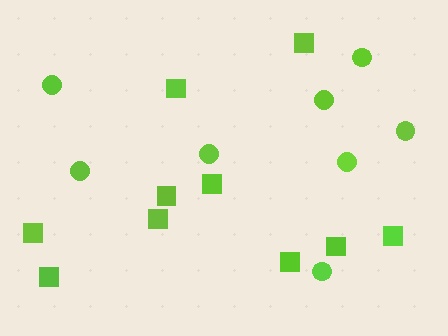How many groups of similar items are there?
There are 2 groups: one group of squares (10) and one group of circles (8).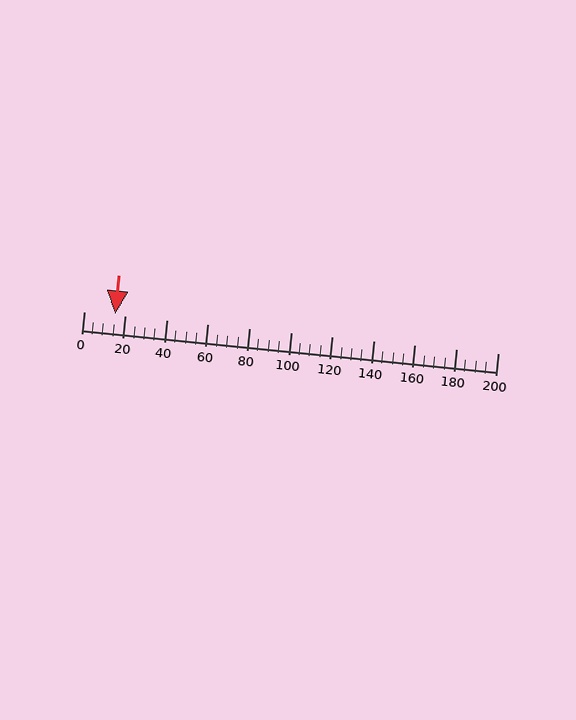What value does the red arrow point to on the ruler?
The red arrow points to approximately 15.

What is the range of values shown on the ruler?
The ruler shows values from 0 to 200.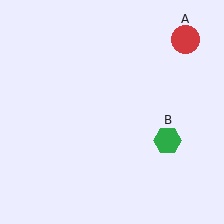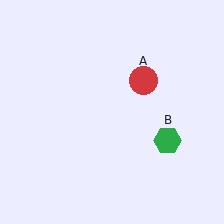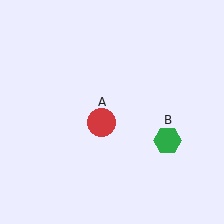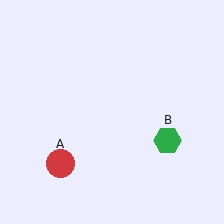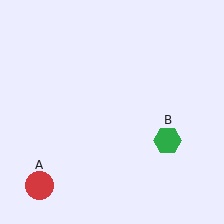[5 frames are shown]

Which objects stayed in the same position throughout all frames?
Green hexagon (object B) remained stationary.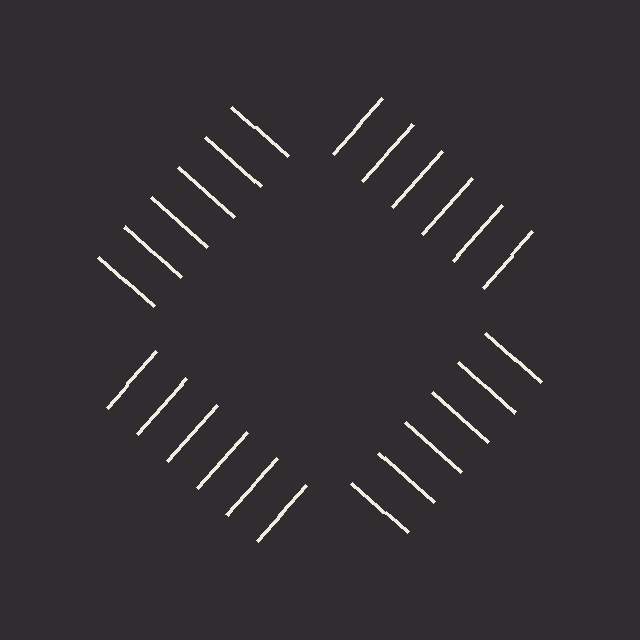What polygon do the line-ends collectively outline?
An illusory square — the line segments terminate on its edges but no continuous stroke is drawn.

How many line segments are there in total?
24 — 6 along each of the 4 edges.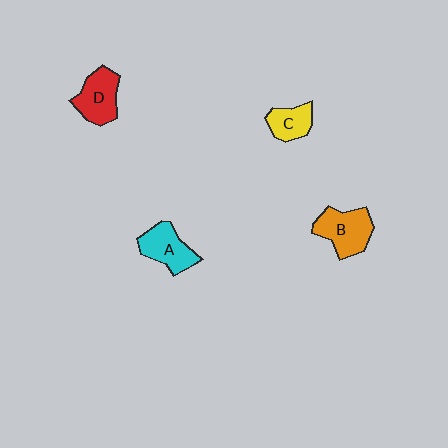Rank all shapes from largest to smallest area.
From largest to smallest: B (orange), D (red), A (cyan), C (yellow).